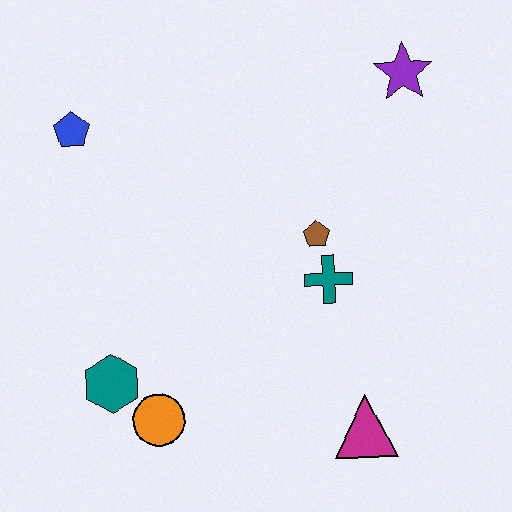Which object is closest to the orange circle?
The teal hexagon is closest to the orange circle.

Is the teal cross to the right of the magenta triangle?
No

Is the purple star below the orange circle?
No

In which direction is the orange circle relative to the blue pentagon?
The orange circle is below the blue pentagon.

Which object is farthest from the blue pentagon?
The magenta triangle is farthest from the blue pentagon.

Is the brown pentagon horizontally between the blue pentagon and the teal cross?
Yes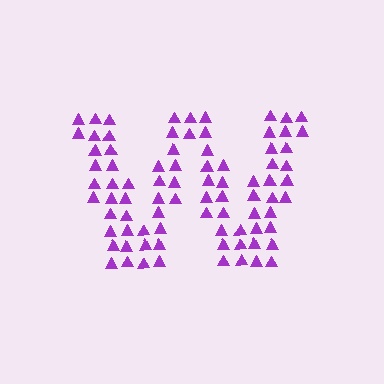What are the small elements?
The small elements are triangles.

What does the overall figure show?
The overall figure shows the letter W.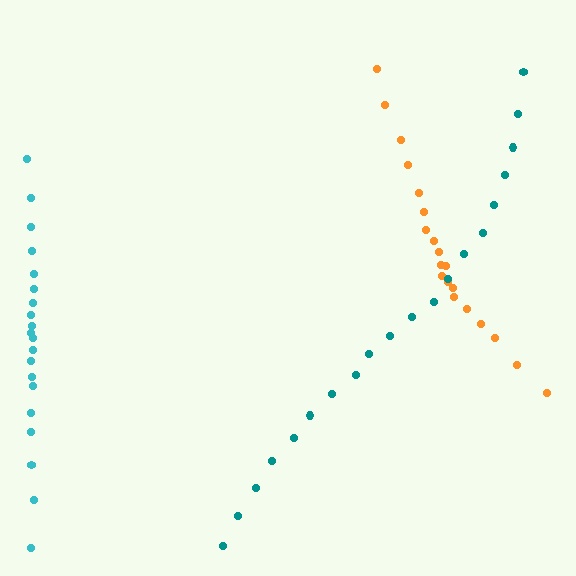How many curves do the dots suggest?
There are 3 distinct paths.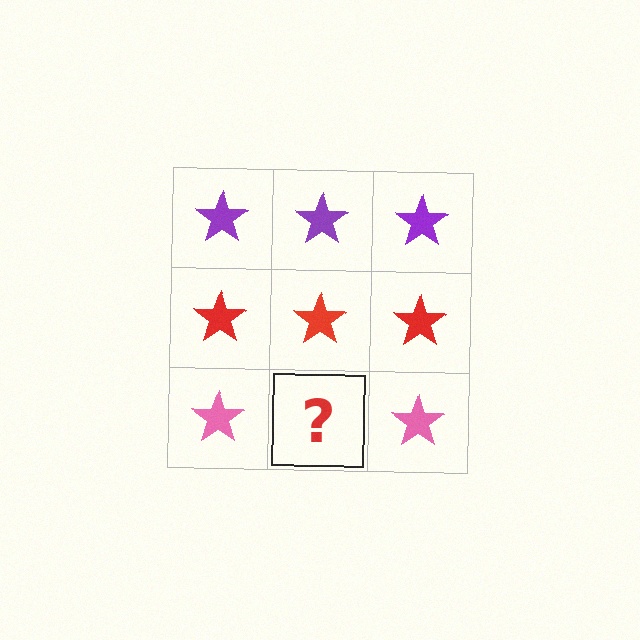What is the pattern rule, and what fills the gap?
The rule is that each row has a consistent color. The gap should be filled with a pink star.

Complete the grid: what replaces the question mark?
The question mark should be replaced with a pink star.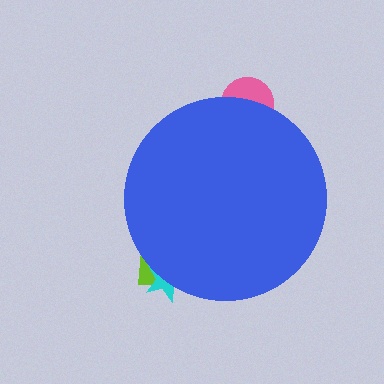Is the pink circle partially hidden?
Yes, the pink circle is partially hidden behind the blue circle.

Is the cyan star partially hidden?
Yes, the cyan star is partially hidden behind the blue circle.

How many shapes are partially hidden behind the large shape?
3 shapes are partially hidden.